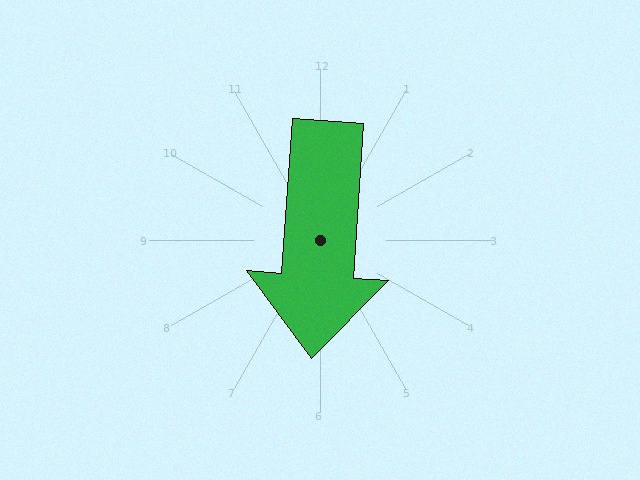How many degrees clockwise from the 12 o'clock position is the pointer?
Approximately 184 degrees.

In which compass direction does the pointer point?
South.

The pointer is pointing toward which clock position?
Roughly 6 o'clock.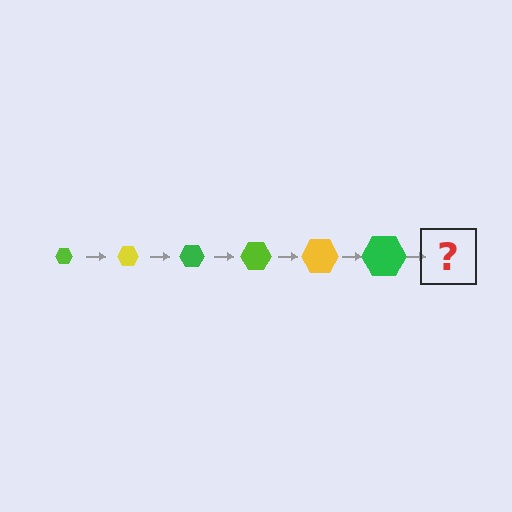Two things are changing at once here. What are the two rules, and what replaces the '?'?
The two rules are that the hexagon grows larger each step and the color cycles through lime, yellow, and green. The '?' should be a lime hexagon, larger than the previous one.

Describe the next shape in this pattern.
It should be a lime hexagon, larger than the previous one.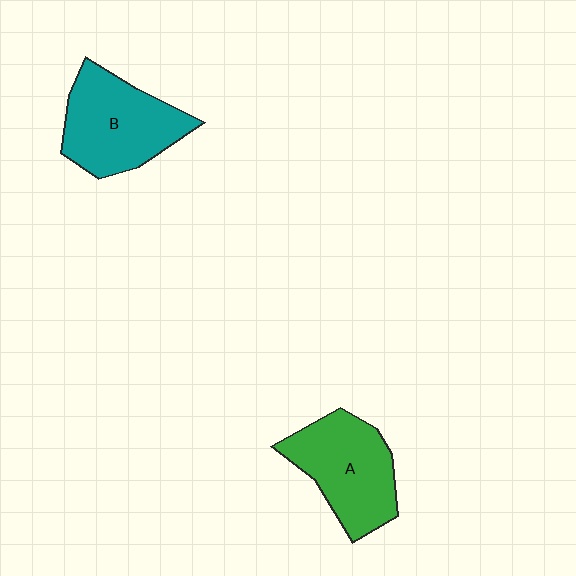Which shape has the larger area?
Shape B (teal).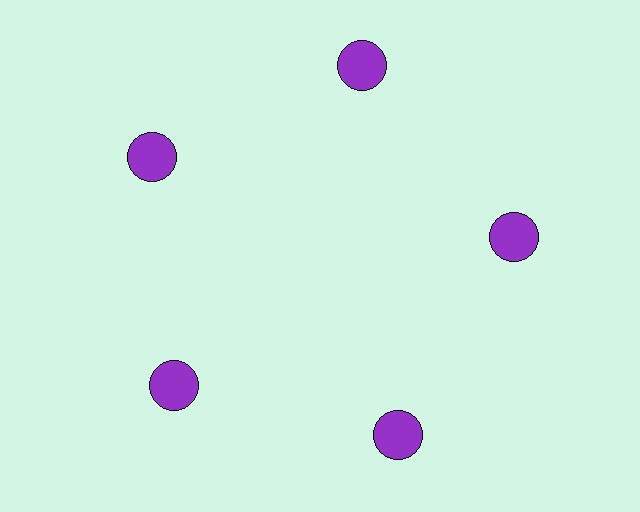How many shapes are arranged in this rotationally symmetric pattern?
There are 5 shapes, arranged in 5 groups of 1.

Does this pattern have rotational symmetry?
Yes, this pattern has 5-fold rotational symmetry. It looks the same after rotating 72 degrees around the center.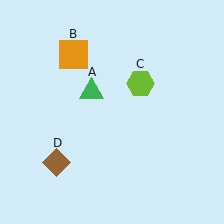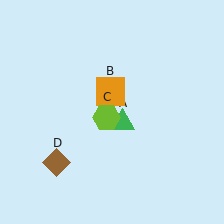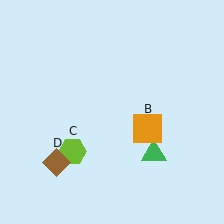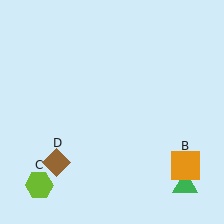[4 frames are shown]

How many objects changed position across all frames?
3 objects changed position: green triangle (object A), orange square (object B), lime hexagon (object C).